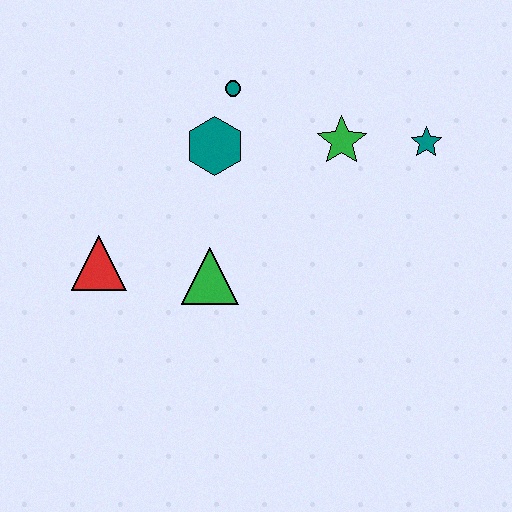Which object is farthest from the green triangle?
The teal star is farthest from the green triangle.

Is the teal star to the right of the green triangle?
Yes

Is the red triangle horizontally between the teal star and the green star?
No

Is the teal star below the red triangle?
No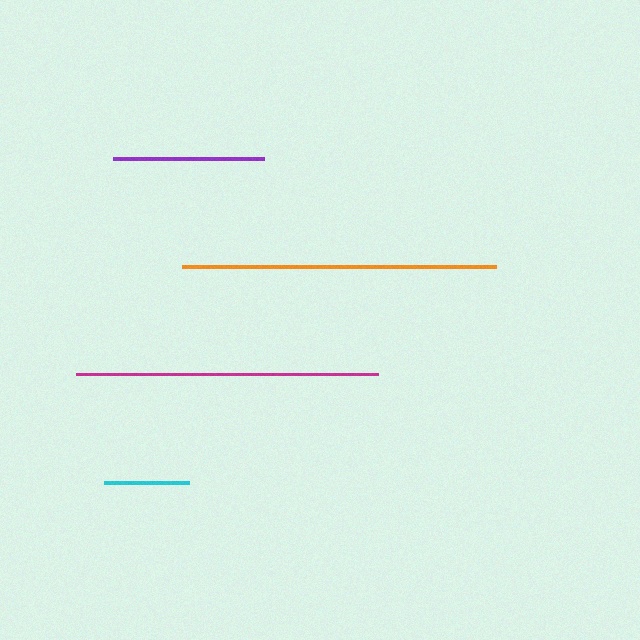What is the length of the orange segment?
The orange segment is approximately 314 pixels long.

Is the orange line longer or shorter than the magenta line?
The orange line is longer than the magenta line.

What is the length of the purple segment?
The purple segment is approximately 151 pixels long.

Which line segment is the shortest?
The cyan line is the shortest at approximately 85 pixels.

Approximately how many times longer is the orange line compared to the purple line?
The orange line is approximately 2.1 times the length of the purple line.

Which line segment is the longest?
The orange line is the longest at approximately 314 pixels.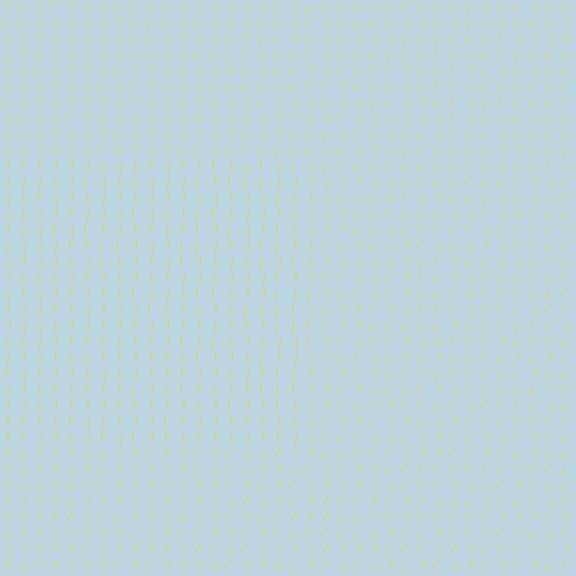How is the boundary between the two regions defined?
The boundary is defined purely by a change in line orientation (approximately 33 degrees difference). All lines are the same color and thickness.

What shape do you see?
I see a rectangle.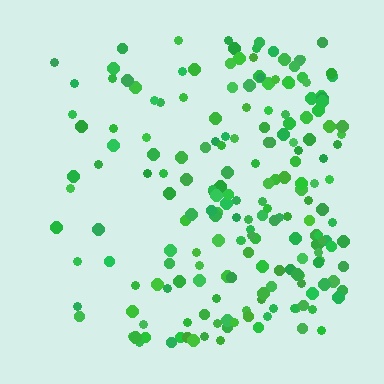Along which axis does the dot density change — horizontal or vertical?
Horizontal.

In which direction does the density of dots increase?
From left to right, with the right side densest.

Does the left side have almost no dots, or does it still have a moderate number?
Still a moderate number, just noticeably fewer than the right.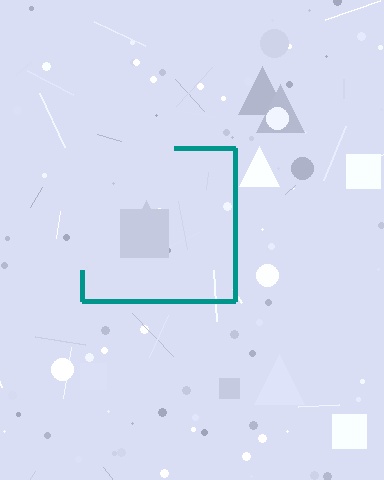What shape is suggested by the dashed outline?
The dashed outline suggests a square.